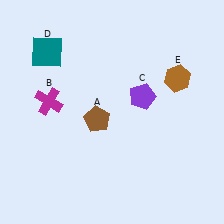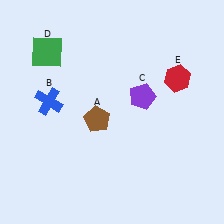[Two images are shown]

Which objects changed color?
B changed from magenta to blue. D changed from teal to green. E changed from brown to red.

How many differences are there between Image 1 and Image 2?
There are 3 differences between the two images.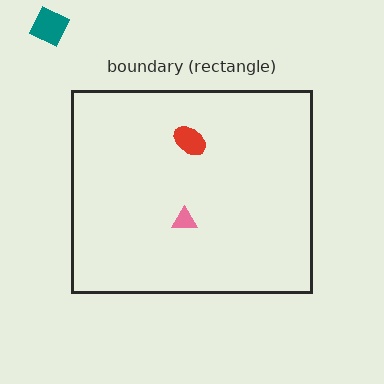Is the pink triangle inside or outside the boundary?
Inside.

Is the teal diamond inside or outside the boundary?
Outside.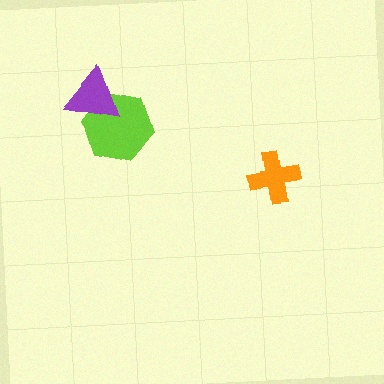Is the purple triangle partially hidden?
No, no other shape covers it.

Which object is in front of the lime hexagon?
The purple triangle is in front of the lime hexagon.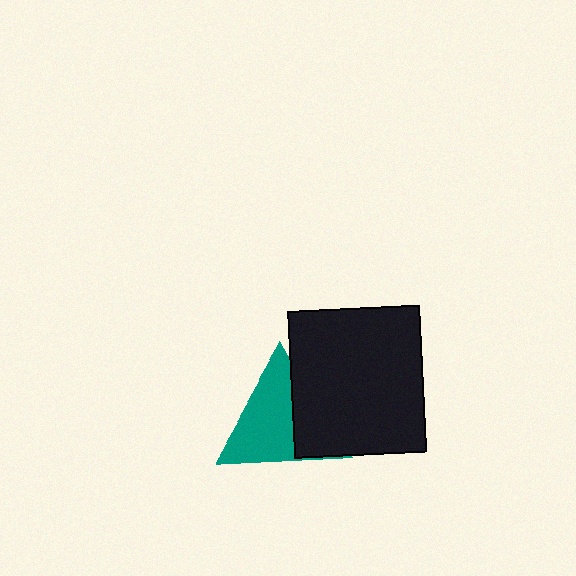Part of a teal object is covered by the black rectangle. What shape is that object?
It is a triangle.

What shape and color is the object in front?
The object in front is a black rectangle.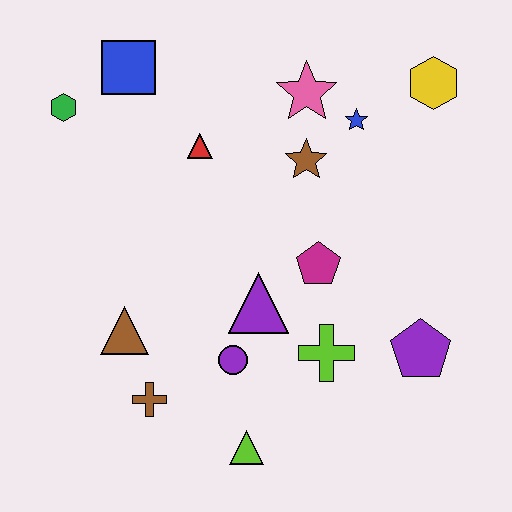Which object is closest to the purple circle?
The purple triangle is closest to the purple circle.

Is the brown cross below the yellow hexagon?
Yes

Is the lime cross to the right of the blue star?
No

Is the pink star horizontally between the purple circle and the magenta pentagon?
Yes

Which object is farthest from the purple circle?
The yellow hexagon is farthest from the purple circle.